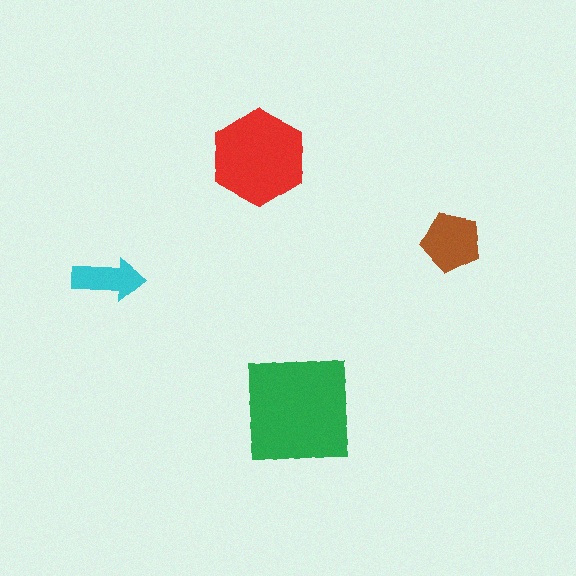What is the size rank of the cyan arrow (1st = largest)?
4th.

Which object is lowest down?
The green square is bottommost.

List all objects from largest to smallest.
The green square, the red hexagon, the brown pentagon, the cyan arrow.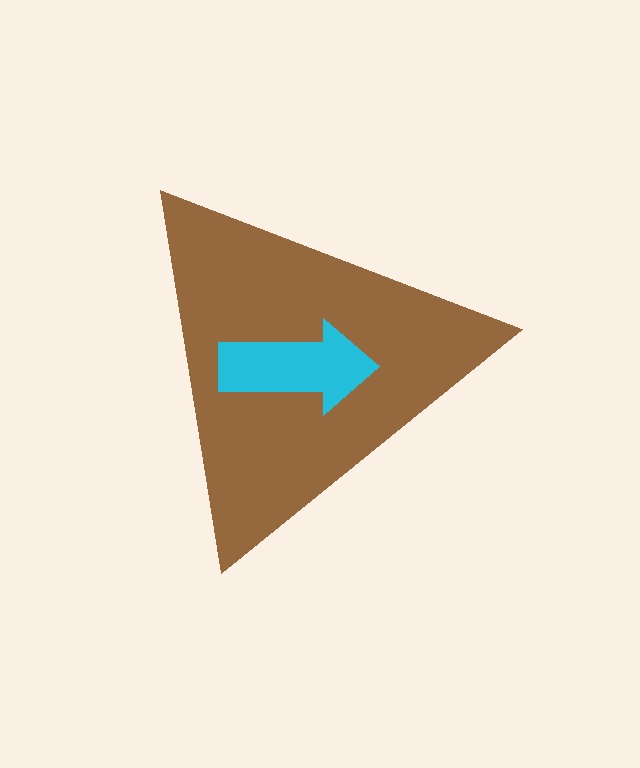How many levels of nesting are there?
2.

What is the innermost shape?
The cyan arrow.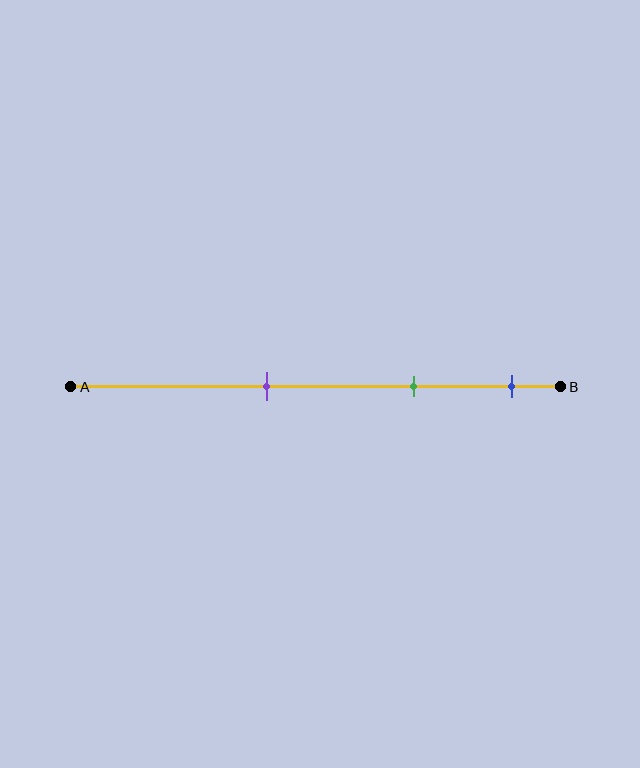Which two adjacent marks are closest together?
The green and blue marks are the closest adjacent pair.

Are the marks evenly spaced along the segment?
Yes, the marks are approximately evenly spaced.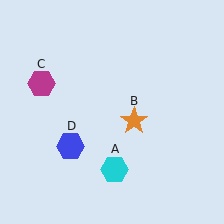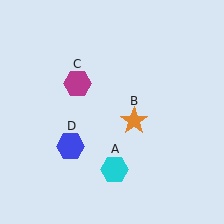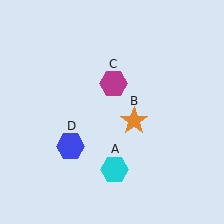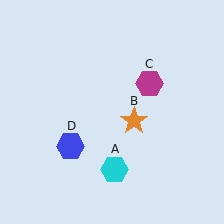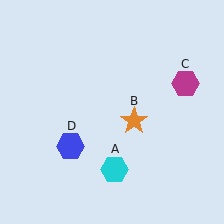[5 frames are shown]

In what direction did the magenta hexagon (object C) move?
The magenta hexagon (object C) moved right.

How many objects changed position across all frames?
1 object changed position: magenta hexagon (object C).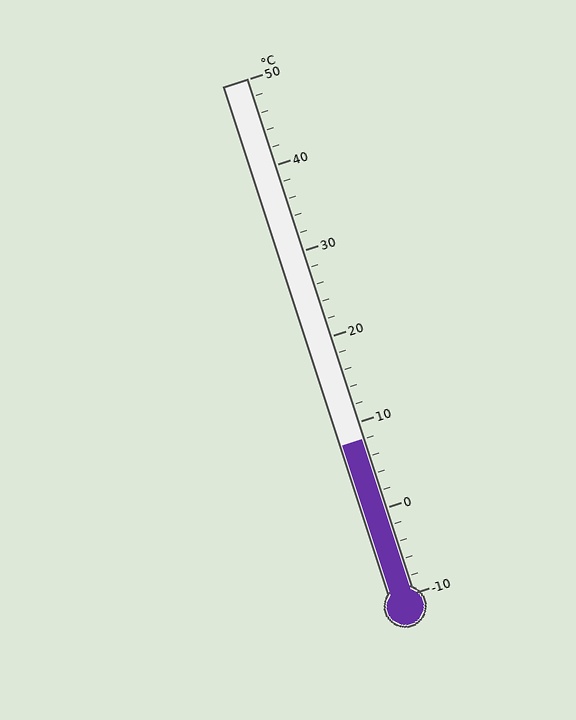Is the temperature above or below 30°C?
The temperature is below 30°C.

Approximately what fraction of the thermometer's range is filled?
The thermometer is filled to approximately 30% of its range.